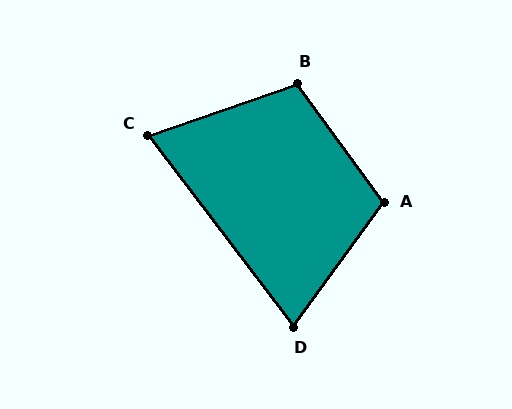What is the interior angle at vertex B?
Approximately 107 degrees (obtuse).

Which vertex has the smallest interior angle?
C, at approximately 72 degrees.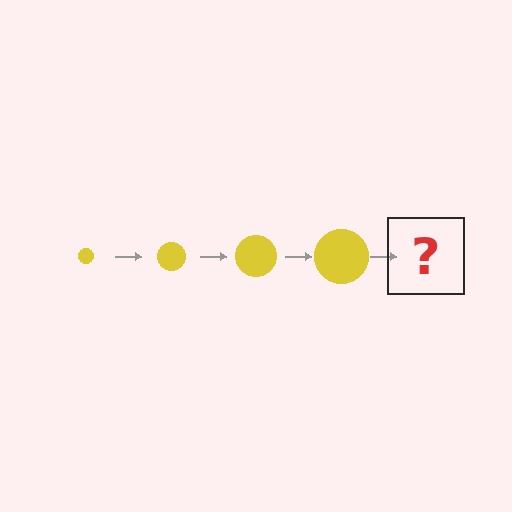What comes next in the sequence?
The next element should be a yellow circle, larger than the previous one.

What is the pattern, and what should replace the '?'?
The pattern is that the circle gets progressively larger each step. The '?' should be a yellow circle, larger than the previous one.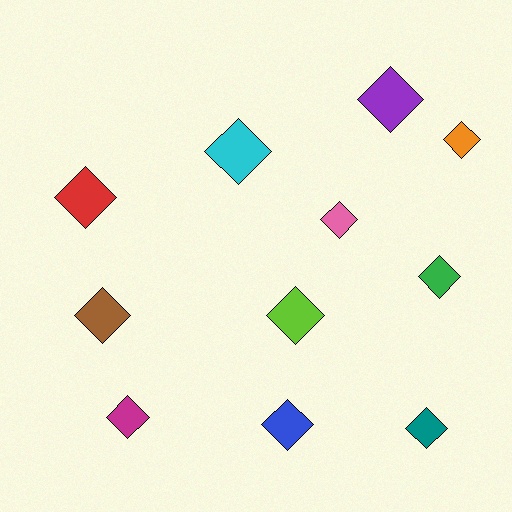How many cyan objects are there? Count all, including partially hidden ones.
There is 1 cyan object.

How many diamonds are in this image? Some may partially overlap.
There are 11 diamonds.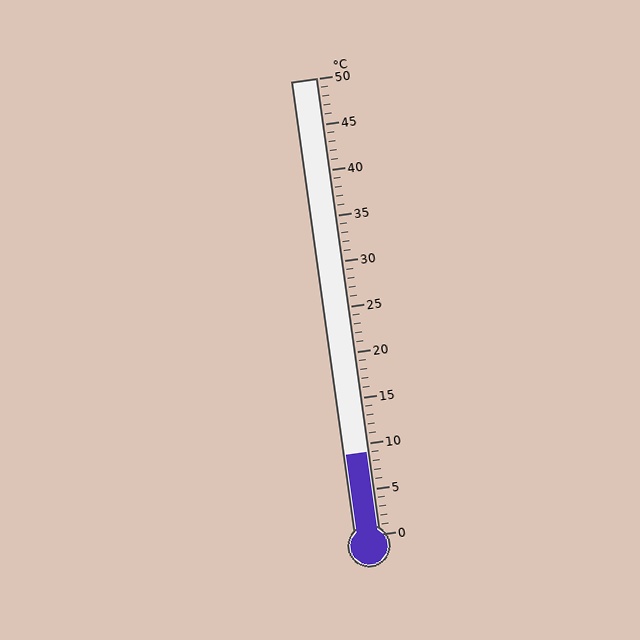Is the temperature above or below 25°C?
The temperature is below 25°C.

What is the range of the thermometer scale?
The thermometer scale ranges from 0°C to 50°C.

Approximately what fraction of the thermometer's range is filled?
The thermometer is filled to approximately 20% of its range.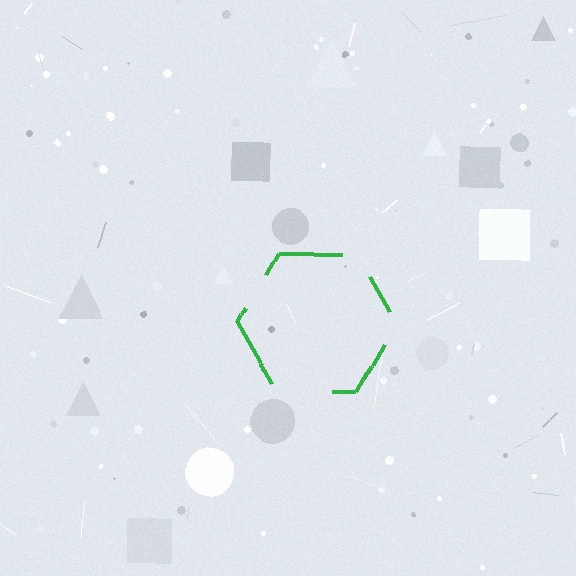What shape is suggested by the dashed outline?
The dashed outline suggests a hexagon.